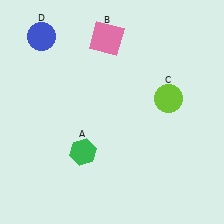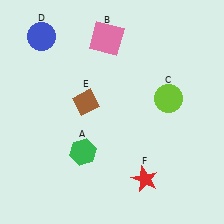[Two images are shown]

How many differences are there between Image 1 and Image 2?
There are 2 differences between the two images.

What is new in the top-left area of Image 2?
A brown diamond (E) was added in the top-left area of Image 2.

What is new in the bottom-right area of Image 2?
A red star (F) was added in the bottom-right area of Image 2.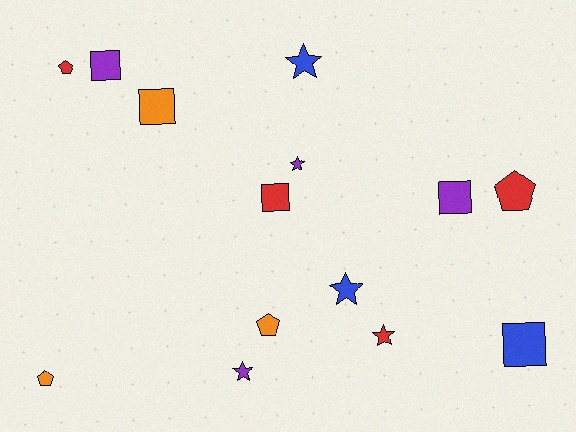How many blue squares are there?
There is 1 blue square.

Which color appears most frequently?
Red, with 4 objects.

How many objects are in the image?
There are 14 objects.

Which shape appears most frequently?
Square, with 5 objects.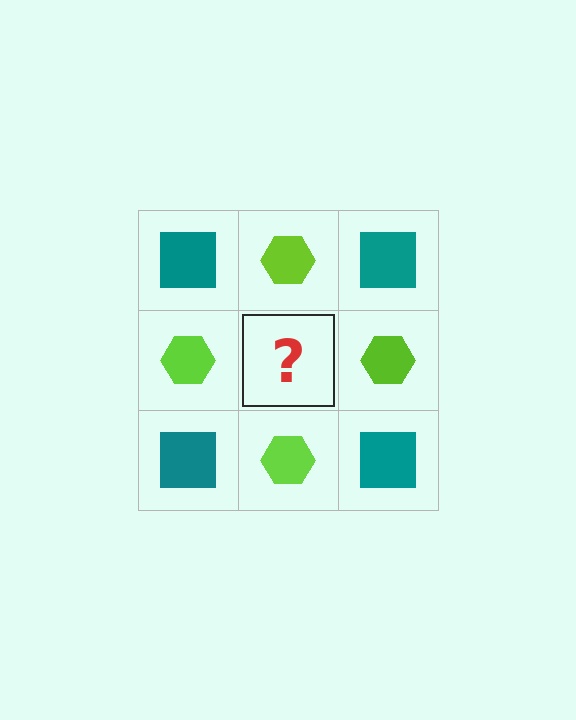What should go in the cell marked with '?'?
The missing cell should contain a teal square.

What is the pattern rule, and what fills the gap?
The rule is that it alternates teal square and lime hexagon in a checkerboard pattern. The gap should be filled with a teal square.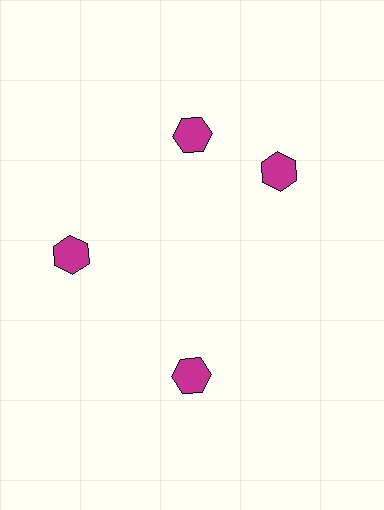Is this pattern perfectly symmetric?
No. The 4 magenta hexagons are arranged in a ring, but one element near the 3 o'clock position is rotated out of alignment along the ring, breaking the 4-fold rotational symmetry.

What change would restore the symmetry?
The symmetry would be restored by rotating it back into even spacing with its neighbors so that all 4 hexagons sit at equal angles and equal distance from the center.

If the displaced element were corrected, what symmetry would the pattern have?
It would have 4-fold rotational symmetry — the pattern would map onto itself every 90 degrees.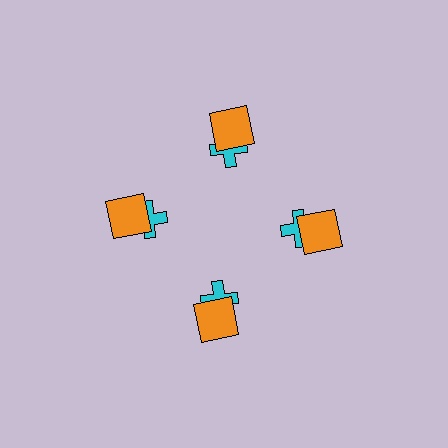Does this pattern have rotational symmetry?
Yes, this pattern has 4-fold rotational symmetry. It looks the same after rotating 90 degrees around the center.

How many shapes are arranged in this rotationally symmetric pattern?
There are 8 shapes, arranged in 4 groups of 2.